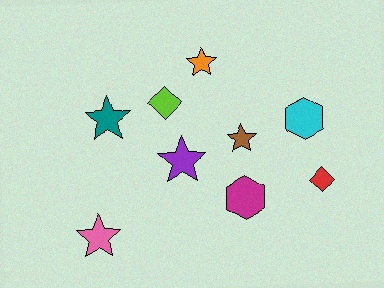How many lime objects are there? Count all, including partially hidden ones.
There is 1 lime object.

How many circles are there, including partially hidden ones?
There are no circles.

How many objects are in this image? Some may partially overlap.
There are 9 objects.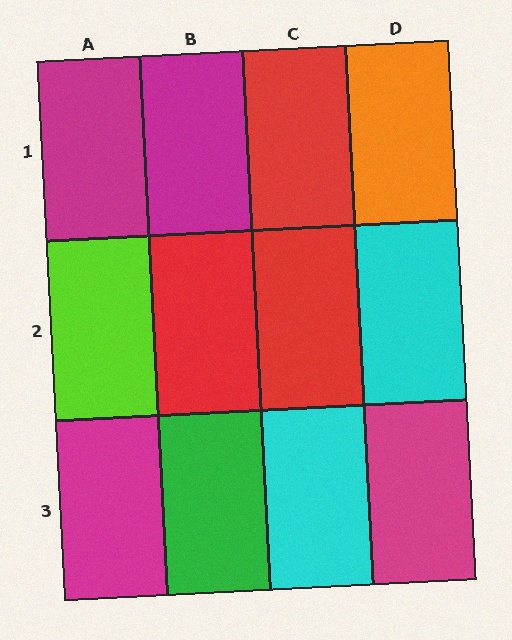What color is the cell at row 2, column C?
Red.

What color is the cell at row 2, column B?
Red.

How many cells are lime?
1 cell is lime.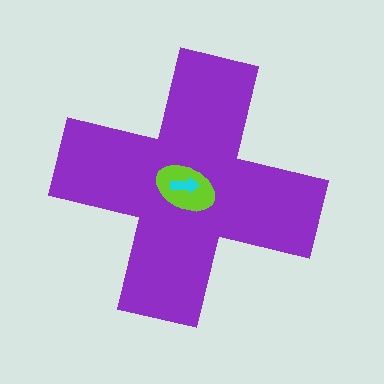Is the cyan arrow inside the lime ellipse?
Yes.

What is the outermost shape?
The purple cross.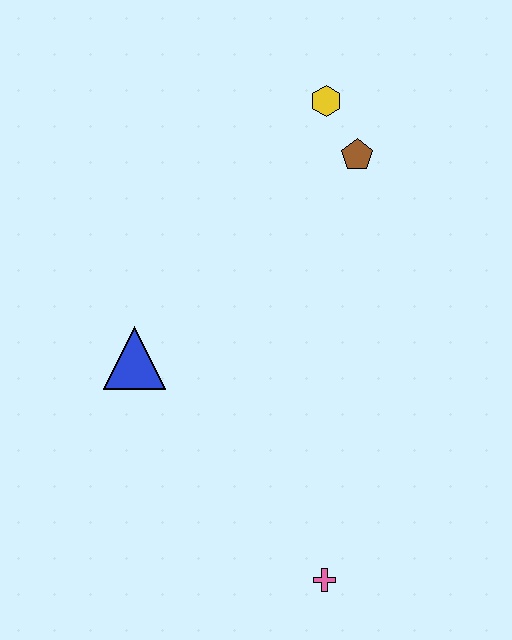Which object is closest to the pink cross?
The blue triangle is closest to the pink cross.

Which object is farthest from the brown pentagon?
The pink cross is farthest from the brown pentagon.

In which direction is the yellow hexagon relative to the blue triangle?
The yellow hexagon is above the blue triangle.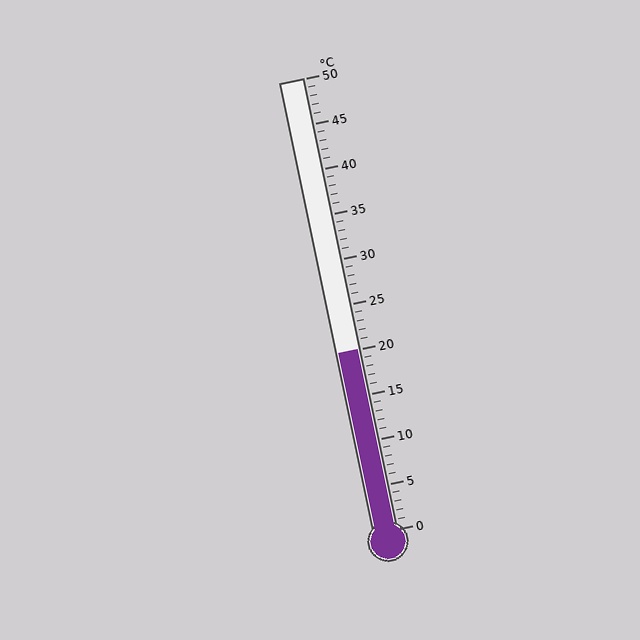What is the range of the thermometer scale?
The thermometer scale ranges from 0°C to 50°C.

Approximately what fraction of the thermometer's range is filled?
The thermometer is filled to approximately 40% of its range.